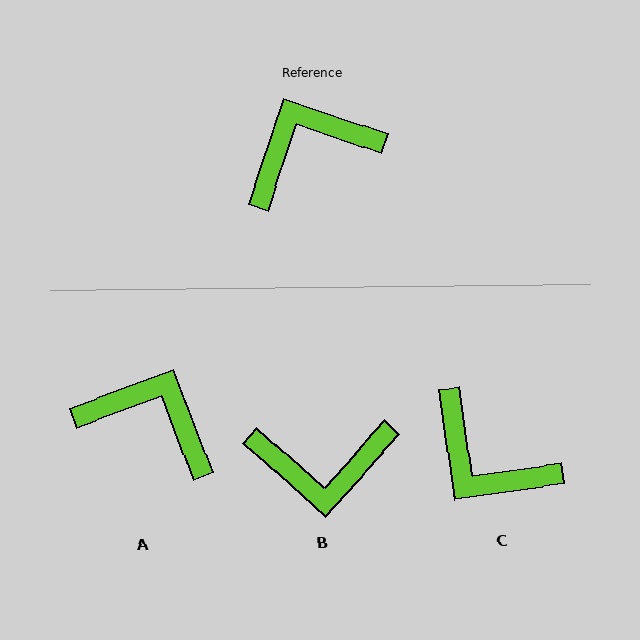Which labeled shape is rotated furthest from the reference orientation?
B, about 156 degrees away.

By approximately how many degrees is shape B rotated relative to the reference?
Approximately 156 degrees counter-clockwise.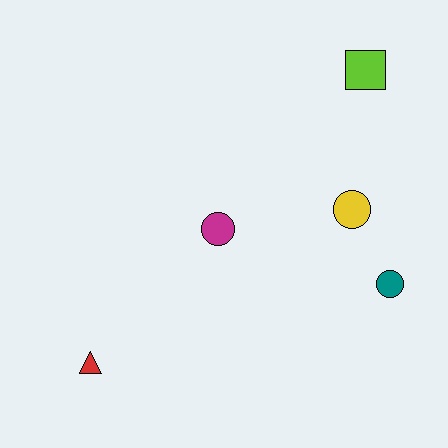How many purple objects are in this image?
There are no purple objects.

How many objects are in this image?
There are 5 objects.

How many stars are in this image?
There are no stars.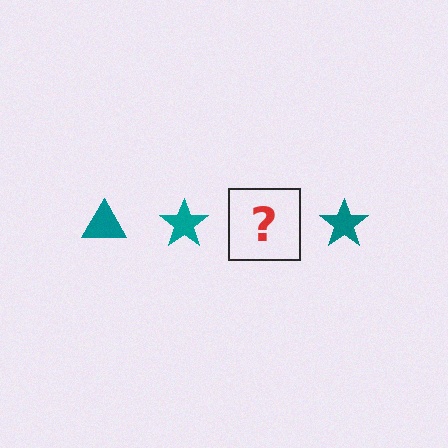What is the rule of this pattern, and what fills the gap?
The rule is that the pattern cycles through triangle, star shapes in teal. The gap should be filled with a teal triangle.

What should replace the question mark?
The question mark should be replaced with a teal triangle.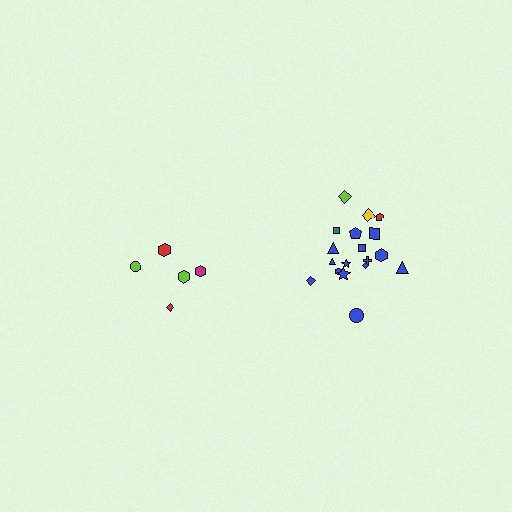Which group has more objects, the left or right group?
The right group.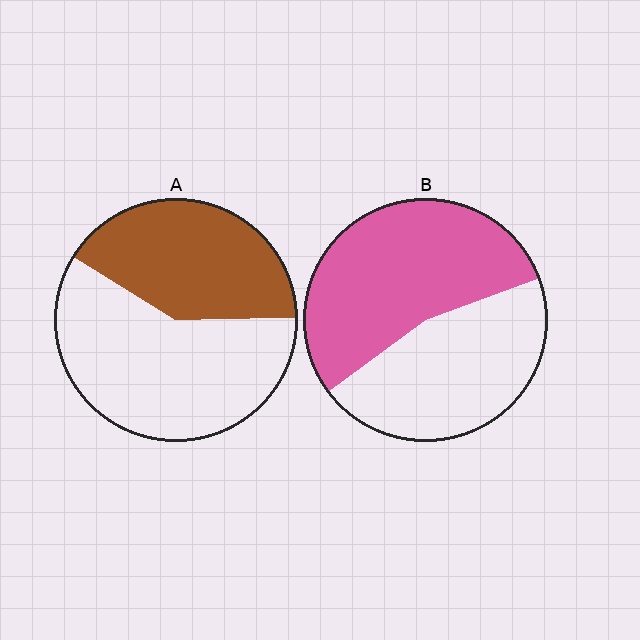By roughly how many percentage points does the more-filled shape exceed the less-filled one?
By roughly 15 percentage points (B over A).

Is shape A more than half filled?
No.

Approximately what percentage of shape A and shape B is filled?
A is approximately 40% and B is approximately 55%.